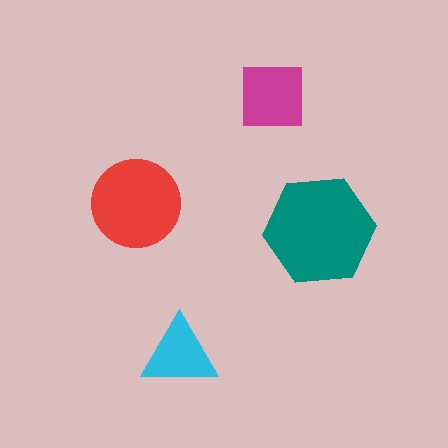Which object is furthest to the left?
The red circle is leftmost.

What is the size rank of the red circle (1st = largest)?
2nd.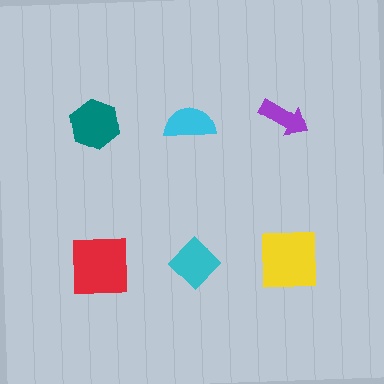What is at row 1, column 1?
A teal hexagon.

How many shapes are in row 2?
3 shapes.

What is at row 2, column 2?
A cyan diamond.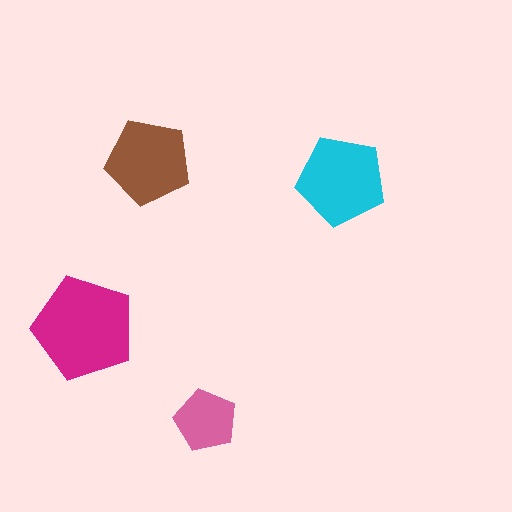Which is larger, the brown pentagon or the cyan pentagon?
The cyan one.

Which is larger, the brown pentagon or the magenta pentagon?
The magenta one.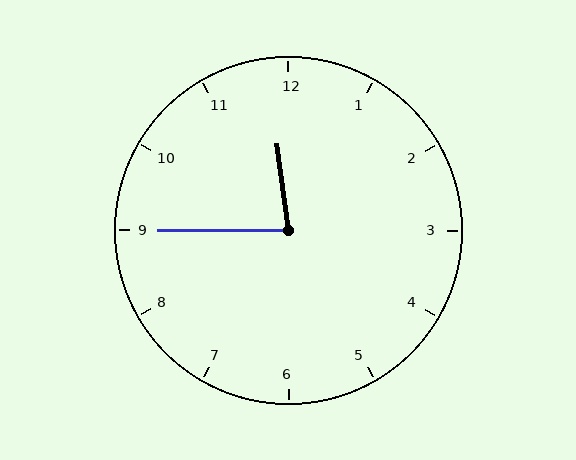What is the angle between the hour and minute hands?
Approximately 82 degrees.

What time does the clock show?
11:45.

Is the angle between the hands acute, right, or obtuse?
It is acute.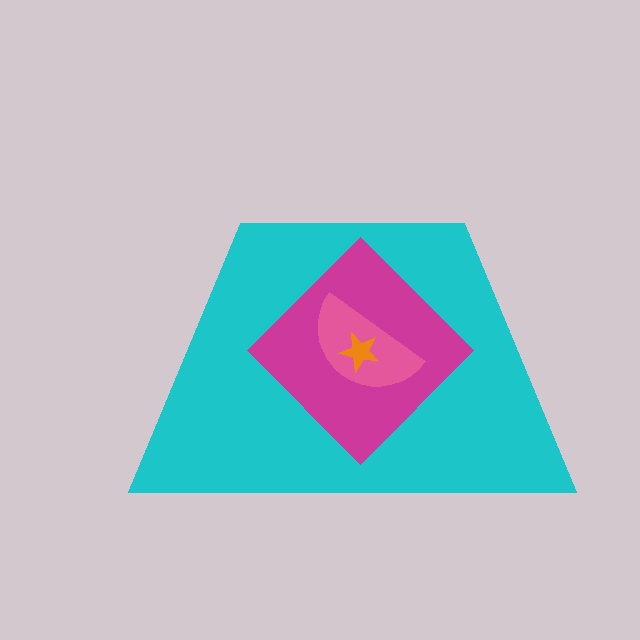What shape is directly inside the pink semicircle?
The orange star.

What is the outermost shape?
The cyan trapezoid.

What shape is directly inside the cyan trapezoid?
The magenta diamond.